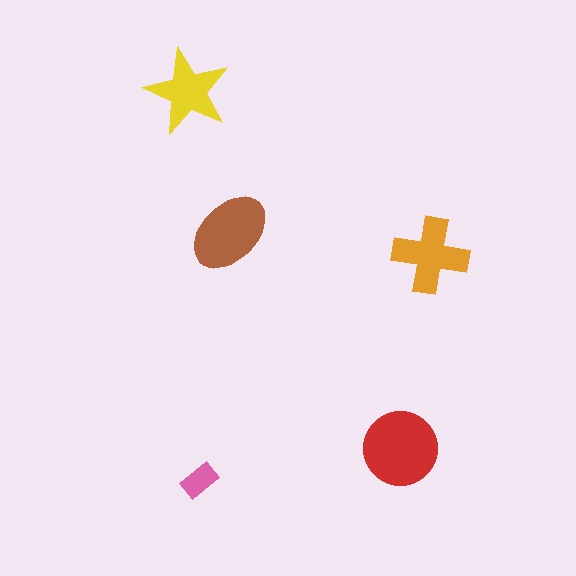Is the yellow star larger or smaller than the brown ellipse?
Smaller.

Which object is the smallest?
The pink rectangle.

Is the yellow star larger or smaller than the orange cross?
Smaller.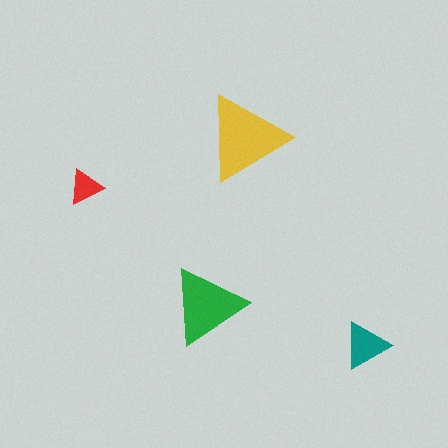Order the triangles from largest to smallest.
the yellow one, the green one, the teal one, the red one.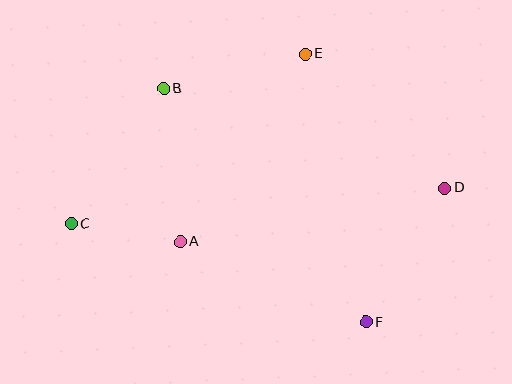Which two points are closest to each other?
Points A and C are closest to each other.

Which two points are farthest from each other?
Points C and D are farthest from each other.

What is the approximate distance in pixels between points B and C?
The distance between B and C is approximately 163 pixels.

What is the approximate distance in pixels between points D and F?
The distance between D and F is approximately 155 pixels.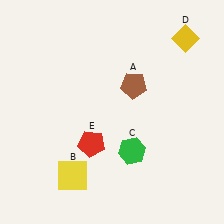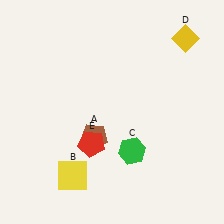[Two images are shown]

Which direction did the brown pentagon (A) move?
The brown pentagon (A) moved down.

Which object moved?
The brown pentagon (A) moved down.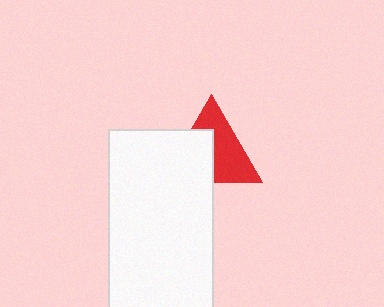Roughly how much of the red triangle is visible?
About half of it is visible (roughly 56%).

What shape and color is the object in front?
The object in front is a white rectangle.